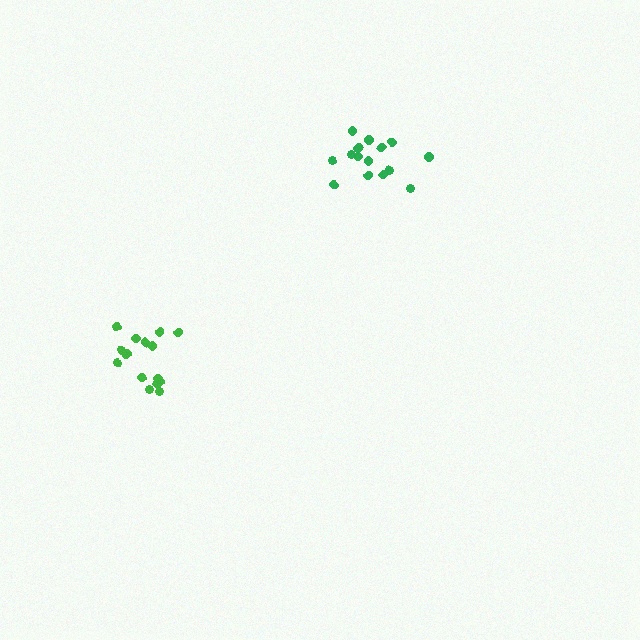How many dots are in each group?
Group 1: 15 dots, Group 2: 15 dots (30 total).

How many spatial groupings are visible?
There are 2 spatial groupings.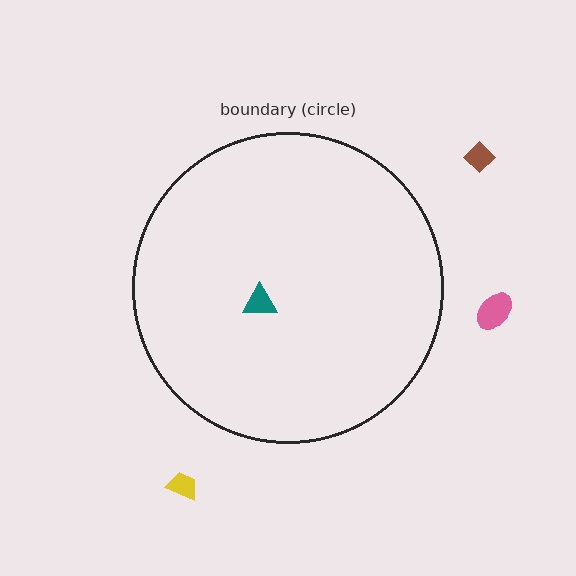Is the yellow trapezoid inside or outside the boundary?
Outside.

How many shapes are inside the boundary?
1 inside, 3 outside.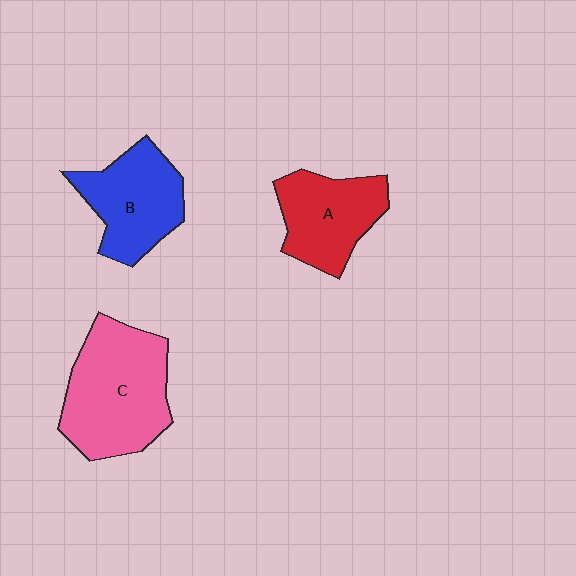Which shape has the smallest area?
Shape A (red).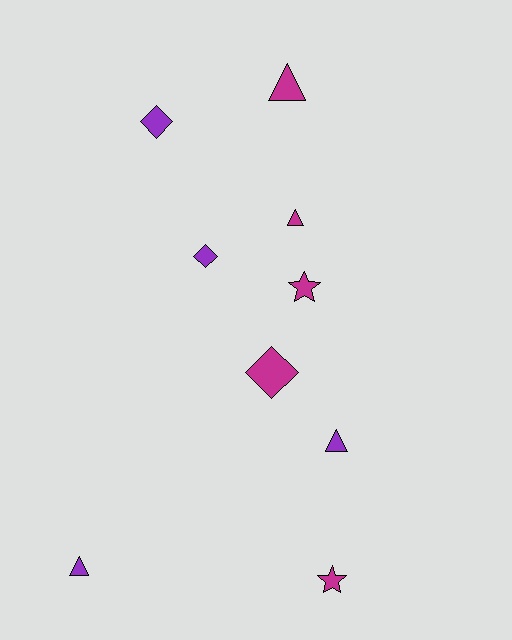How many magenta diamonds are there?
There is 1 magenta diamond.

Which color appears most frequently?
Magenta, with 5 objects.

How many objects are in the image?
There are 9 objects.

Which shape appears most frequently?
Triangle, with 4 objects.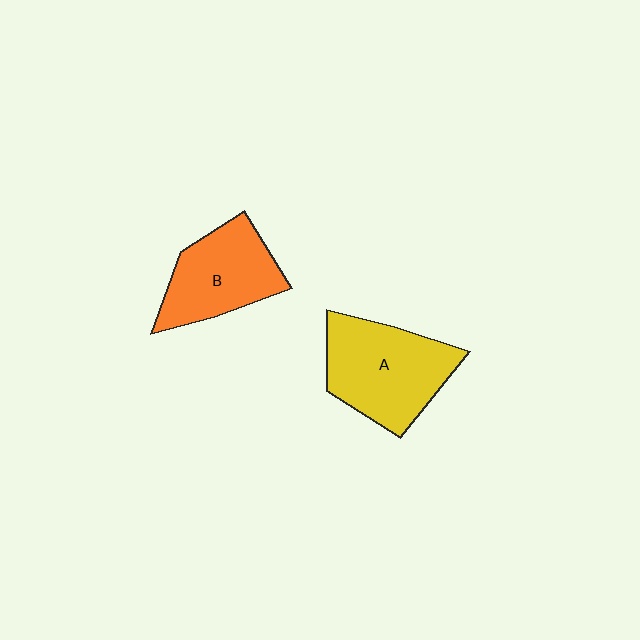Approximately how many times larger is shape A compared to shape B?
Approximately 1.2 times.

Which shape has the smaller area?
Shape B (orange).